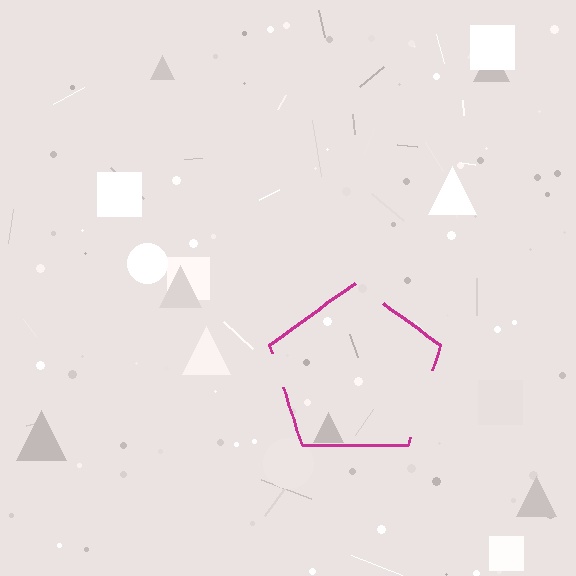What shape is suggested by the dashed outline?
The dashed outline suggests a pentagon.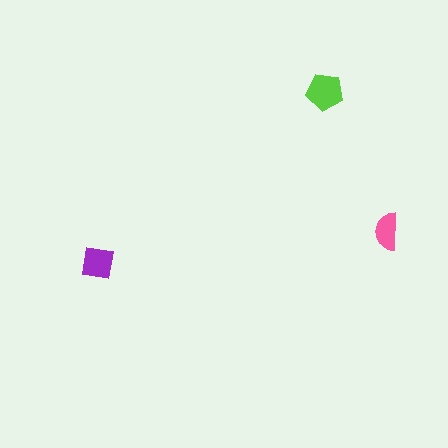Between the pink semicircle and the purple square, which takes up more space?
The purple square.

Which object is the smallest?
The pink semicircle.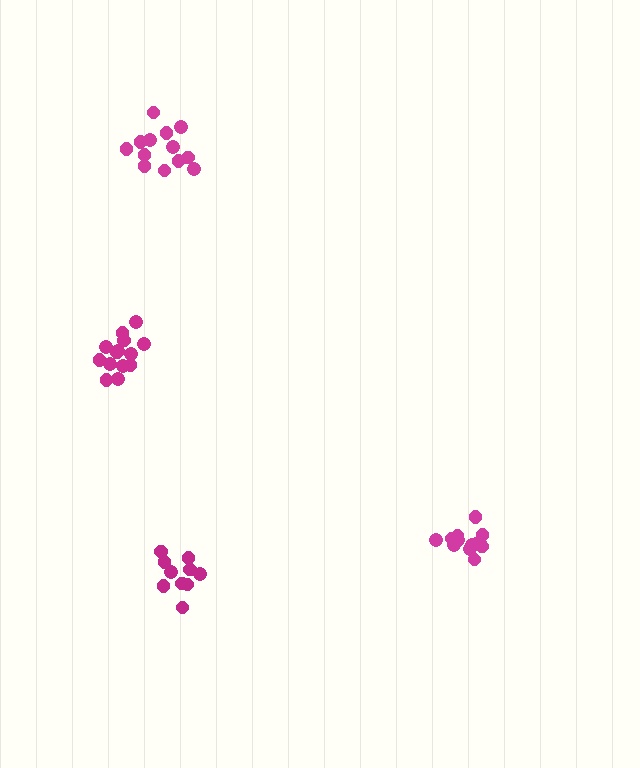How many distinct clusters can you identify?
There are 4 distinct clusters.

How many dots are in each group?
Group 1: 15 dots, Group 2: 10 dots, Group 3: 14 dots, Group 4: 13 dots (52 total).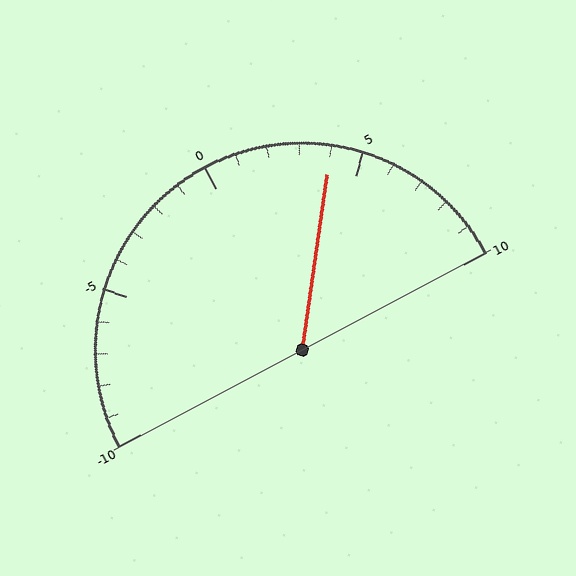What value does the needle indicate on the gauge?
The needle indicates approximately 4.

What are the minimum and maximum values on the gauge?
The gauge ranges from -10 to 10.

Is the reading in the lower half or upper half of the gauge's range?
The reading is in the upper half of the range (-10 to 10).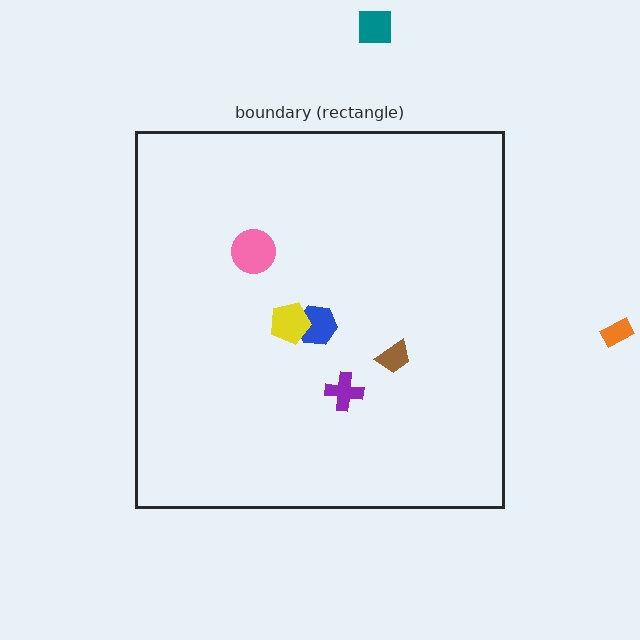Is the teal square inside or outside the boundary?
Outside.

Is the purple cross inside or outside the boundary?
Inside.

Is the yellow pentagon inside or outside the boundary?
Inside.